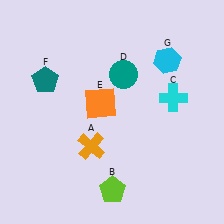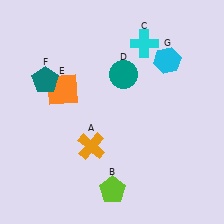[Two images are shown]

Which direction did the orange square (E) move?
The orange square (E) moved left.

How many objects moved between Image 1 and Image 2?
2 objects moved between the two images.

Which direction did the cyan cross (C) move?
The cyan cross (C) moved up.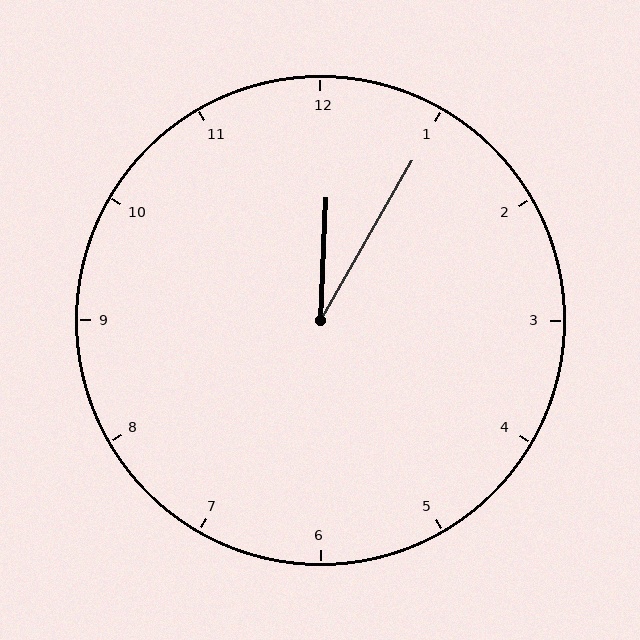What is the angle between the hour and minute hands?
Approximately 28 degrees.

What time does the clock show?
12:05.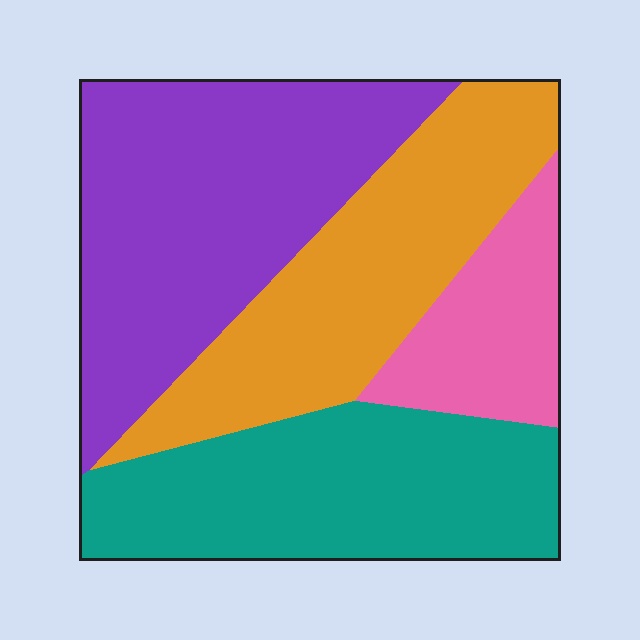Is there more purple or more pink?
Purple.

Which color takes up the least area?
Pink, at roughly 15%.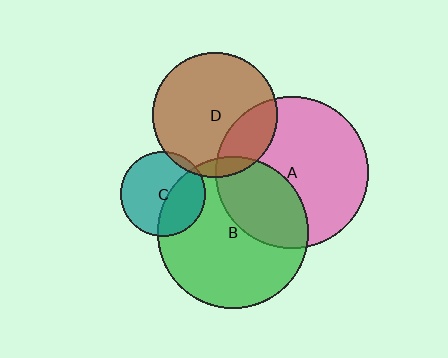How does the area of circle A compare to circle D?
Approximately 1.5 times.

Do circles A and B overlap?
Yes.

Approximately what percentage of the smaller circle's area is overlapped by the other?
Approximately 35%.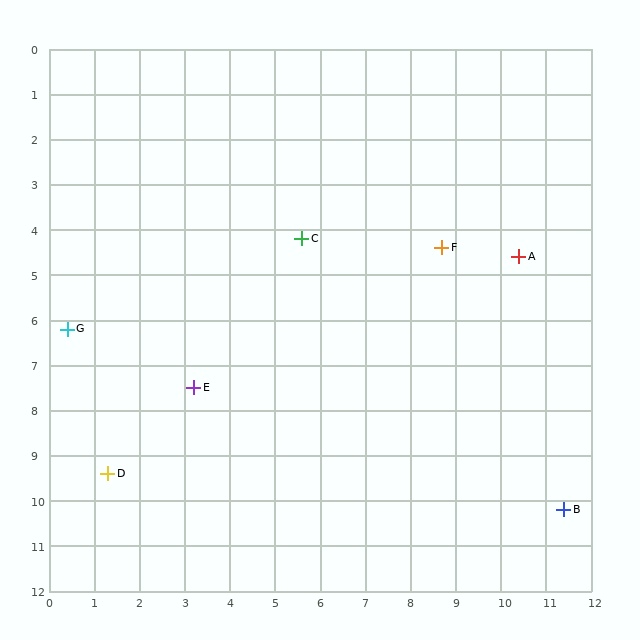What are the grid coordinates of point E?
Point E is at approximately (3.2, 7.5).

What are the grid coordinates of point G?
Point G is at approximately (0.4, 6.2).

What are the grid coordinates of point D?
Point D is at approximately (1.3, 9.4).